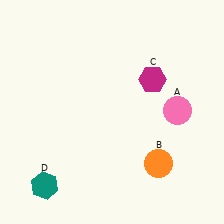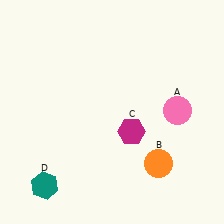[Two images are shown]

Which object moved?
The magenta hexagon (C) moved down.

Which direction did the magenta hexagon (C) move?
The magenta hexagon (C) moved down.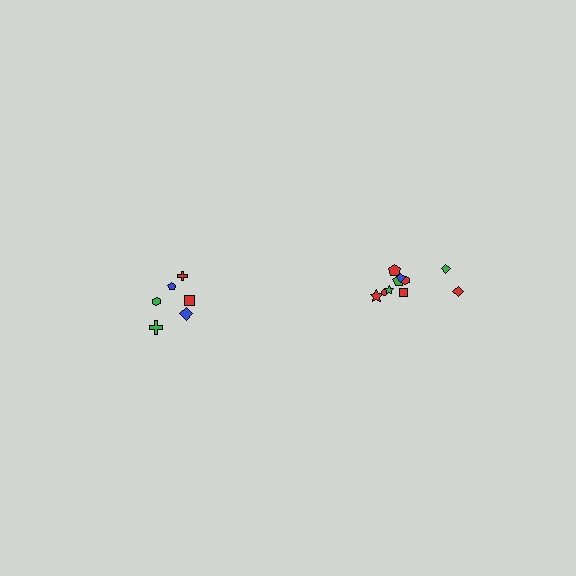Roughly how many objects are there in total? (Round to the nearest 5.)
Roughly 15 objects in total.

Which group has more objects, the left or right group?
The right group.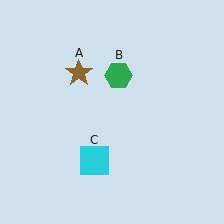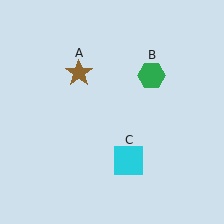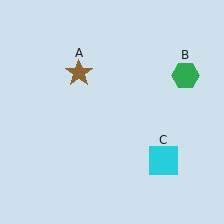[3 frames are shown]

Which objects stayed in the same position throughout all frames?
Brown star (object A) remained stationary.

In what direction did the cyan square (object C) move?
The cyan square (object C) moved right.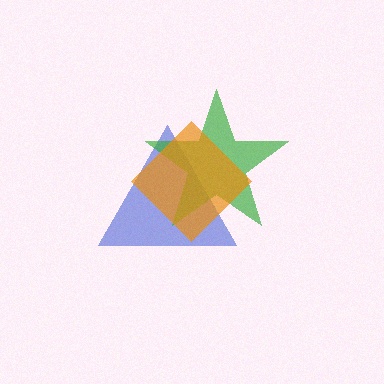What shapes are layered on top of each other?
The layered shapes are: a blue triangle, a green star, an orange diamond.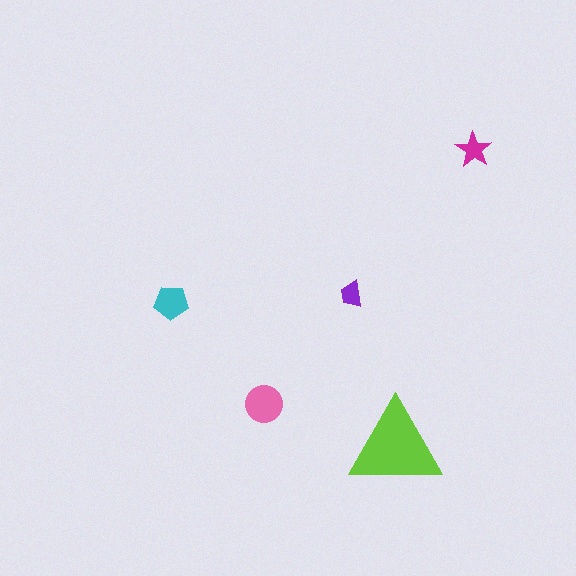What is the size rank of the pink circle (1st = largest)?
2nd.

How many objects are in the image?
There are 5 objects in the image.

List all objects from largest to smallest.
The lime triangle, the pink circle, the cyan pentagon, the magenta star, the purple trapezoid.